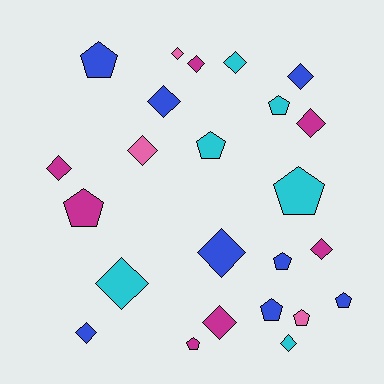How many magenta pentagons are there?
There are 2 magenta pentagons.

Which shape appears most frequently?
Diamond, with 14 objects.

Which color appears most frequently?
Blue, with 8 objects.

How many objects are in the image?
There are 24 objects.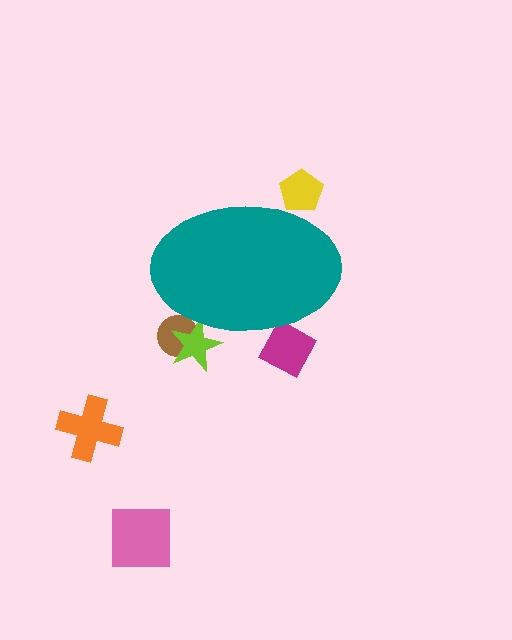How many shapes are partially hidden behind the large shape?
4 shapes are partially hidden.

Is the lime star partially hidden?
Yes, the lime star is partially hidden behind the teal ellipse.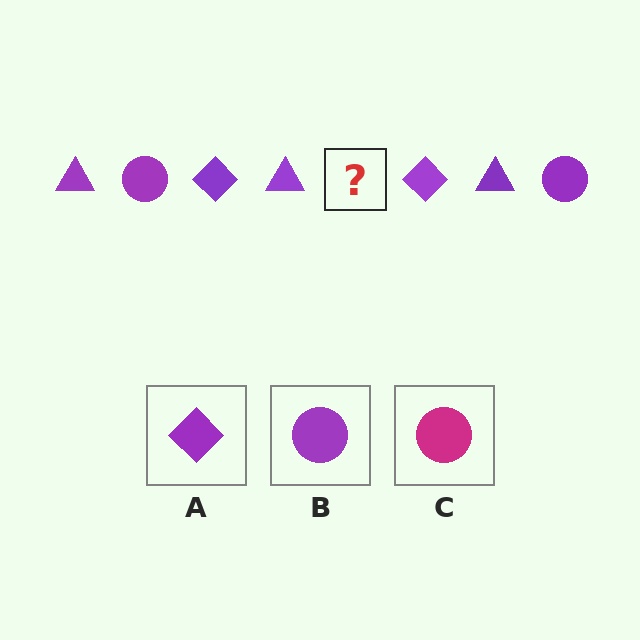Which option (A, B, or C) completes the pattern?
B.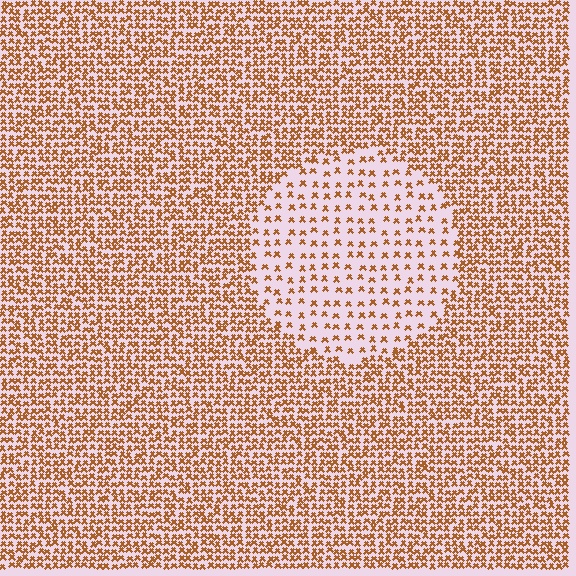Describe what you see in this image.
The image contains small brown elements arranged at two different densities. A circle-shaped region is visible where the elements are less densely packed than the surrounding area.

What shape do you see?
I see a circle.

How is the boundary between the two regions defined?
The boundary is defined by a change in element density (approximately 2.6x ratio). All elements are the same color, size, and shape.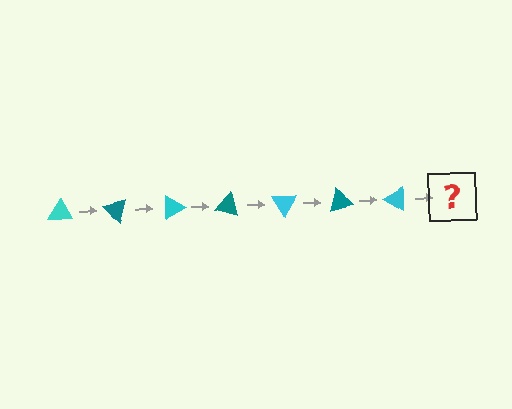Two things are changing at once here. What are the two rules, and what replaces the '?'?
The two rules are that it rotates 45 degrees each step and the color cycles through cyan and teal. The '?' should be a teal triangle, rotated 315 degrees from the start.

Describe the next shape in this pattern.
It should be a teal triangle, rotated 315 degrees from the start.